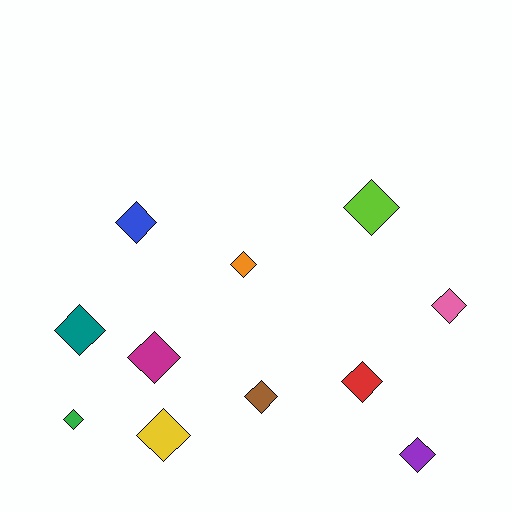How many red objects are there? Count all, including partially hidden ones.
There is 1 red object.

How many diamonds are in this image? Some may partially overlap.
There are 11 diamonds.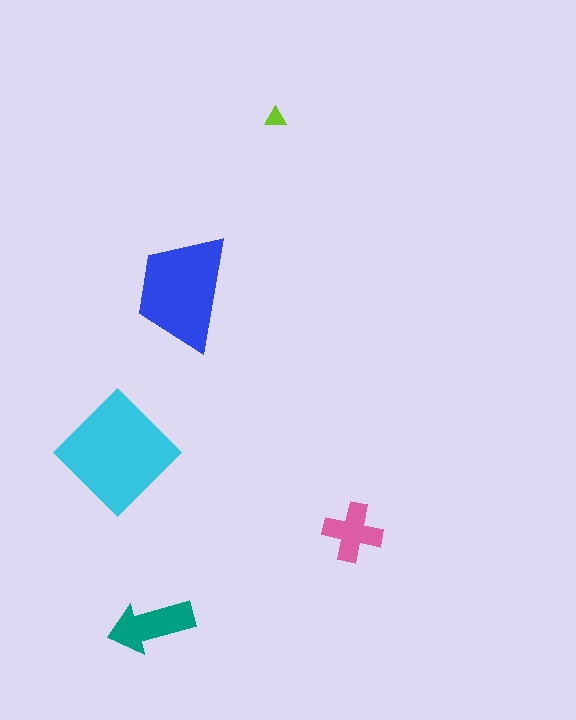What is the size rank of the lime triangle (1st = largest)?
5th.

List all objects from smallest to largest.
The lime triangle, the pink cross, the teal arrow, the blue trapezoid, the cyan diamond.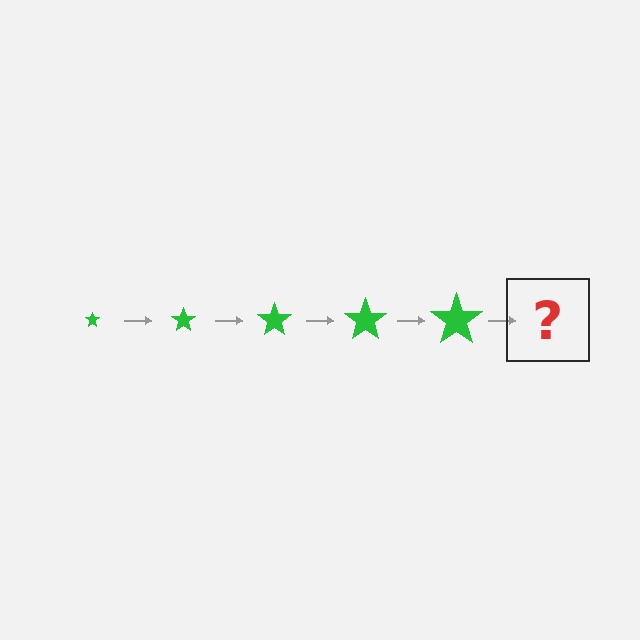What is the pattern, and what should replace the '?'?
The pattern is that the star gets progressively larger each step. The '?' should be a green star, larger than the previous one.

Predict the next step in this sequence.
The next step is a green star, larger than the previous one.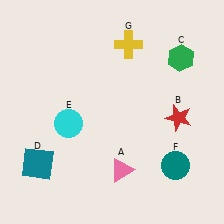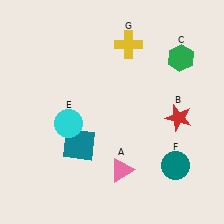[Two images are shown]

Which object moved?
The teal square (D) moved right.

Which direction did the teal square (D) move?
The teal square (D) moved right.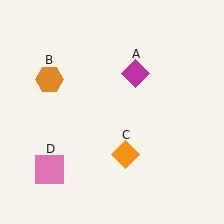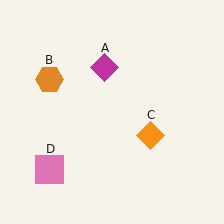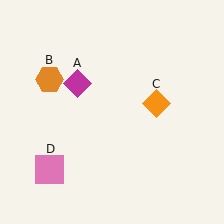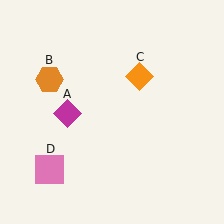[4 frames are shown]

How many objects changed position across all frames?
2 objects changed position: magenta diamond (object A), orange diamond (object C).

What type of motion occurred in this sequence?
The magenta diamond (object A), orange diamond (object C) rotated counterclockwise around the center of the scene.